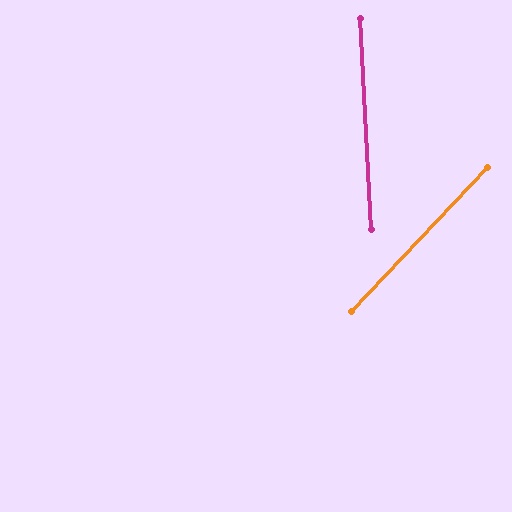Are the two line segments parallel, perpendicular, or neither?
Neither parallel nor perpendicular — they differ by about 46°.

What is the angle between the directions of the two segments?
Approximately 46 degrees.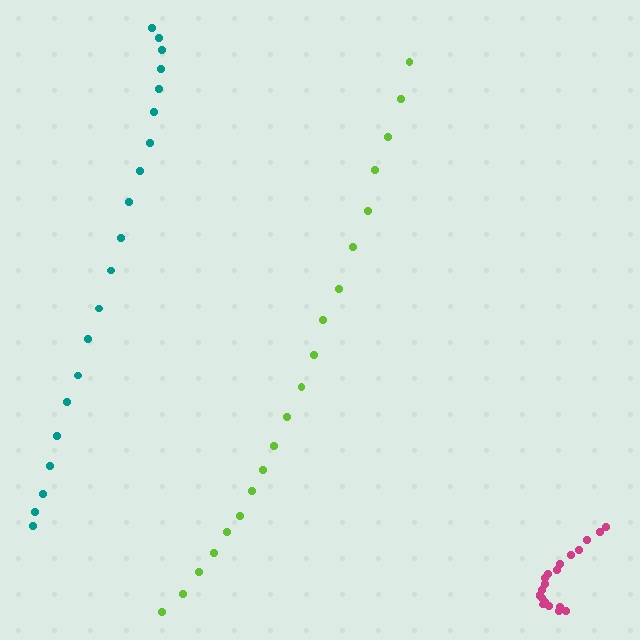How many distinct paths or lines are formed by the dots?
There are 3 distinct paths.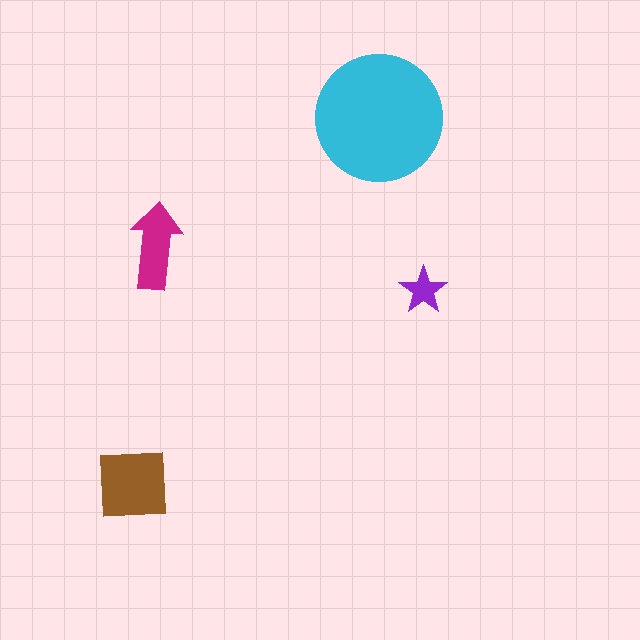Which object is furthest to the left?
The brown square is leftmost.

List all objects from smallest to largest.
The purple star, the magenta arrow, the brown square, the cyan circle.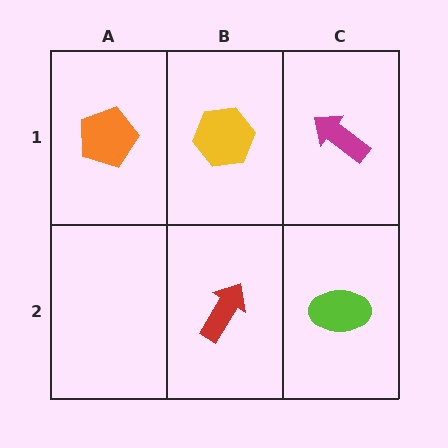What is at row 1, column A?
An orange pentagon.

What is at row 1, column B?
A yellow hexagon.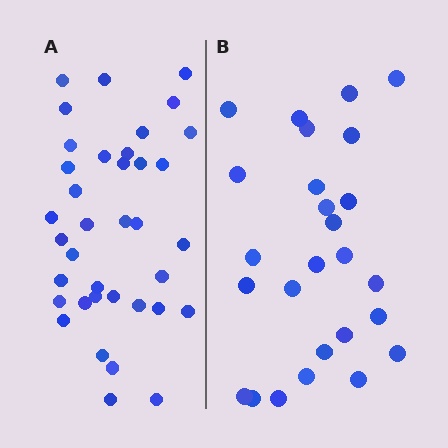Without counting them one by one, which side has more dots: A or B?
Region A (the left region) has more dots.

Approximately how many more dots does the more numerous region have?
Region A has roughly 12 or so more dots than region B.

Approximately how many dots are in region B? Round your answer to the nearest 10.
About 30 dots. (The exact count is 26, which rounds to 30.)